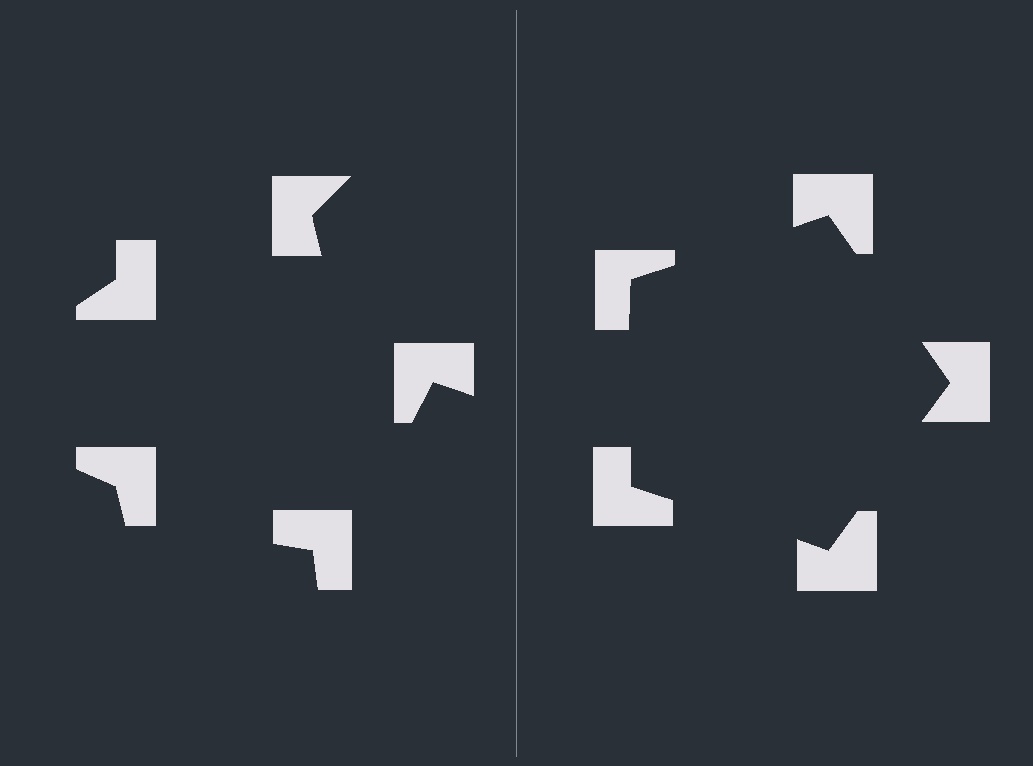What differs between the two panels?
The notched squares are positioned identically on both sides; only the wedge orientations differ. On the right they align to a pentagon; on the left they are misaligned.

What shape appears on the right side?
An illusory pentagon.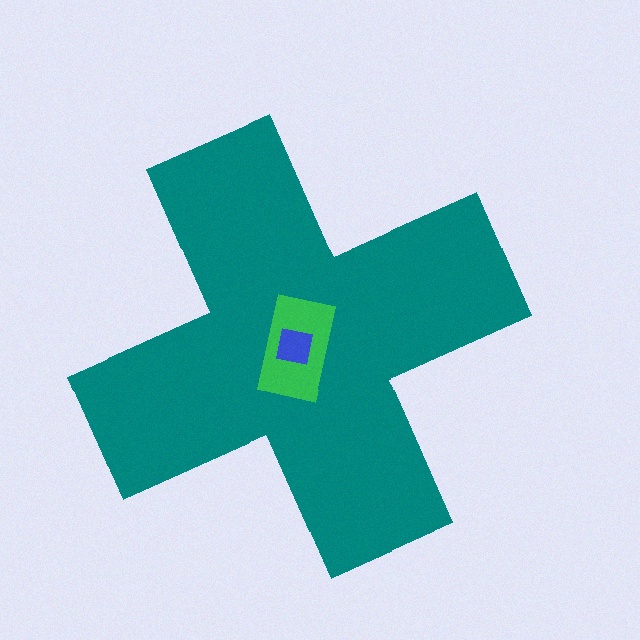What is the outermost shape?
The teal cross.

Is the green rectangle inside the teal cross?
Yes.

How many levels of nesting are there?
3.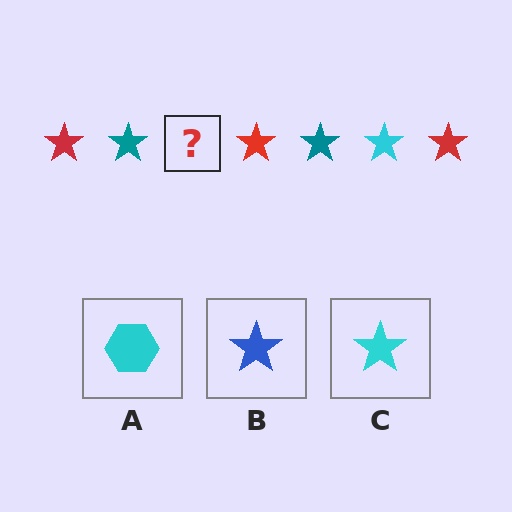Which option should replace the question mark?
Option C.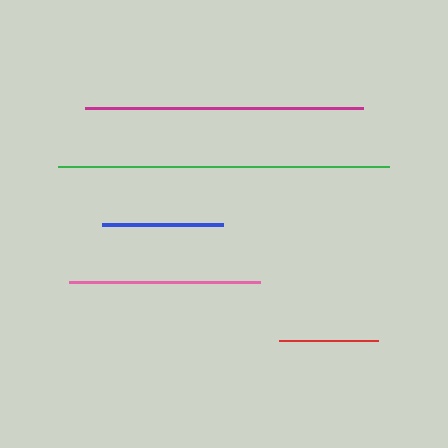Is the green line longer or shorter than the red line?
The green line is longer than the red line.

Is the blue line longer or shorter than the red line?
The blue line is longer than the red line.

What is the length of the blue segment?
The blue segment is approximately 121 pixels long.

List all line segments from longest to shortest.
From longest to shortest: green, magenta, pink, blue, red.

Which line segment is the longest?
The green line is the longest at approximately 331 pixels.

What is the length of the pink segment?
The pink segment is approximately 191 pixels long.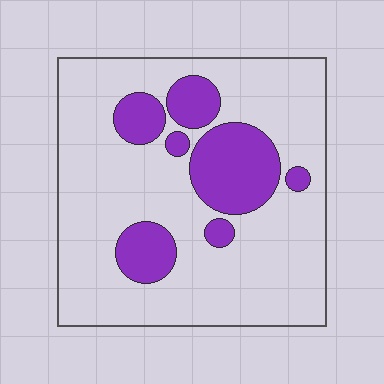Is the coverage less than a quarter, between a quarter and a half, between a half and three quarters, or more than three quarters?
Less than a quarter.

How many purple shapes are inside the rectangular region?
7.